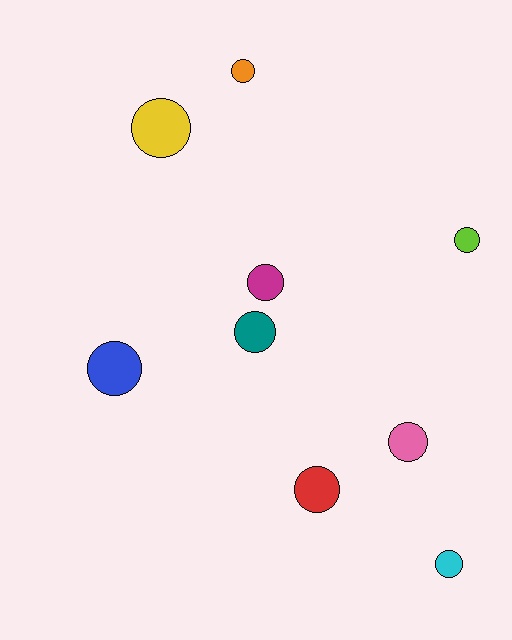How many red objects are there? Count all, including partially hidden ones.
There is 1 red object.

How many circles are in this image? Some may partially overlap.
There are 9 circles.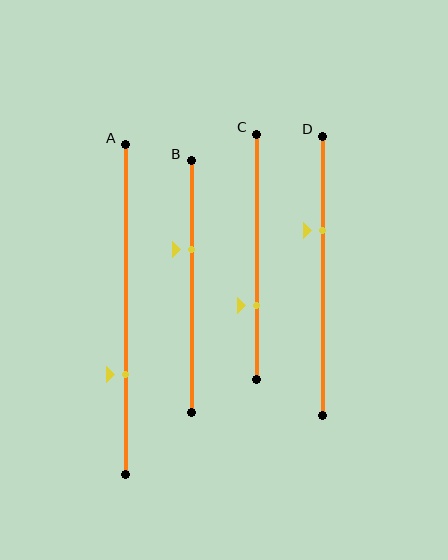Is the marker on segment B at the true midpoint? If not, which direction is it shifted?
No, the marker on segment B is shifted upward by about 15% of the segment length.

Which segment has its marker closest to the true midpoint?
Segment B has its marker closest to the true midpoint.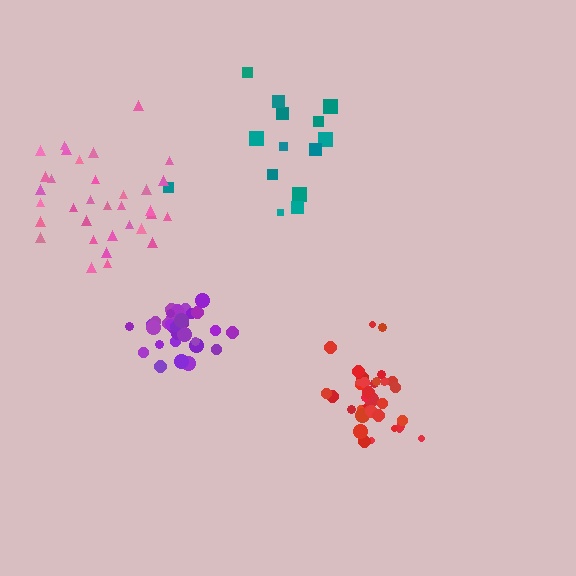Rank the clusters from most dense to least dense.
purple, red, pink, teal.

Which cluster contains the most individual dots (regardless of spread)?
Red (35).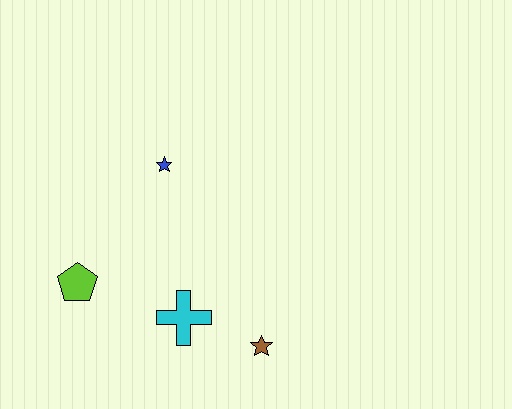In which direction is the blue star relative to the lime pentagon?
The blue star is above the lime pentagon.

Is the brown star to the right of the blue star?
Yes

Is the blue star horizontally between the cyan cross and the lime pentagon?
Yes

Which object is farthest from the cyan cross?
The blue star is farthest from the cyan cross.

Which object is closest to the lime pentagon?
The cyan cross is closest to the lime pentagon.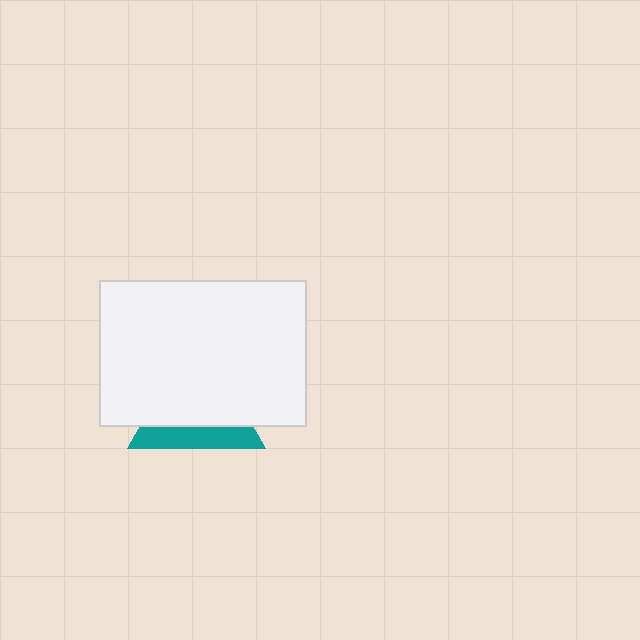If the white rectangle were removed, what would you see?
You would see the complete teal triangle.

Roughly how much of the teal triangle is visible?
A small part of it is visible (roughly 33%).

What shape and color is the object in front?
The object in front is a white rectangle.